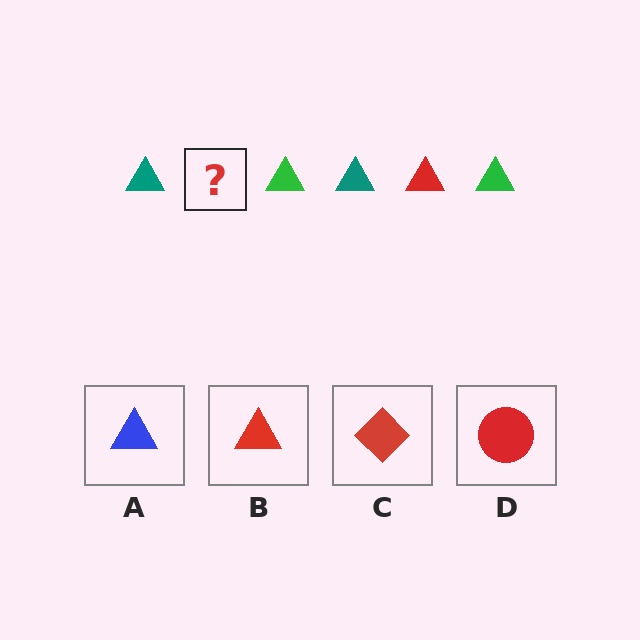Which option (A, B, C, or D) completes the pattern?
B.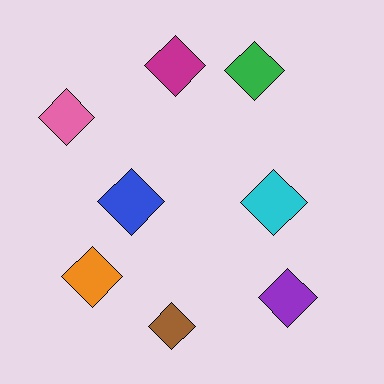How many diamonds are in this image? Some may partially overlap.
There are 8 diamonds.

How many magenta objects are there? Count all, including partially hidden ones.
There is 1 magenta object.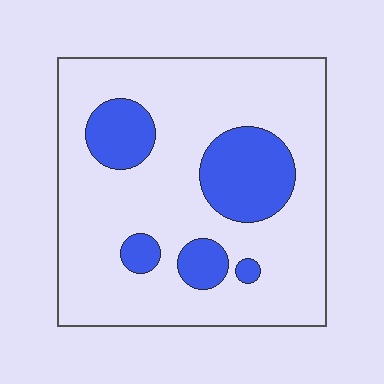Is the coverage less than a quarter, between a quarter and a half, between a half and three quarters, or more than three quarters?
Less than a quarter.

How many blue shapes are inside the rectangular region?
5.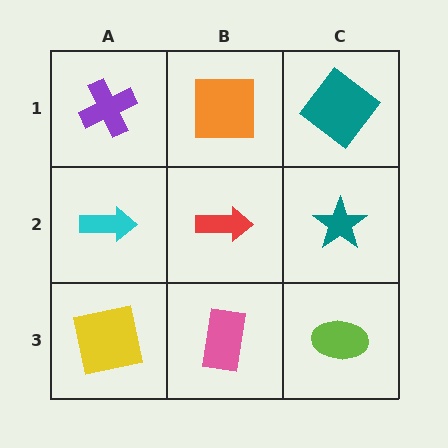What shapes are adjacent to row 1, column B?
A red arrow (row 2, column B), a purple cross (row 1, column A), a teal diamond (row 1, column C).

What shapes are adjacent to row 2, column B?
An orange square (row 1, column B), a pink rectangle (row 3, column B), a cyan arrow (row 2, column A), a teal star (row 2, column C).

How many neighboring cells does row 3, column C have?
2.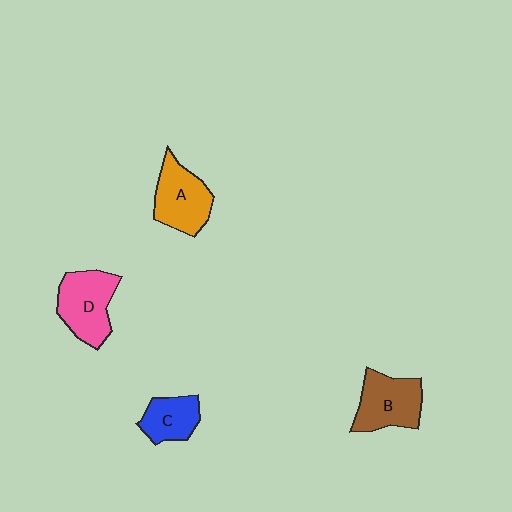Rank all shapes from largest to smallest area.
From largest to smallest: D (pink), B (brown), A (orange), C (blue).